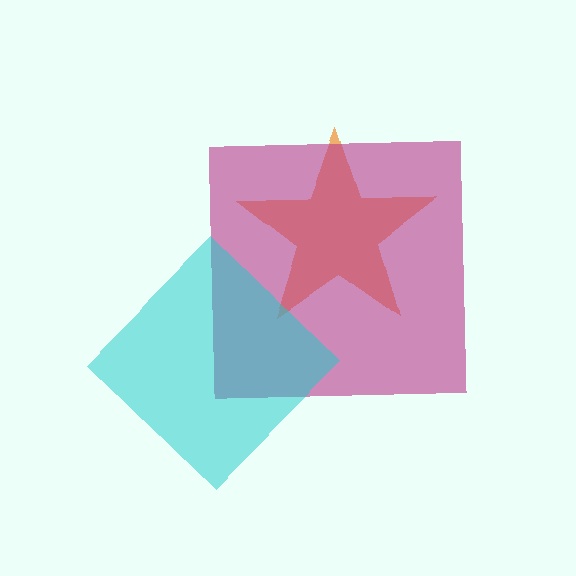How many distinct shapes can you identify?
There are 3 distinct shapes: an orange star, a magenta square, a cyan diamond.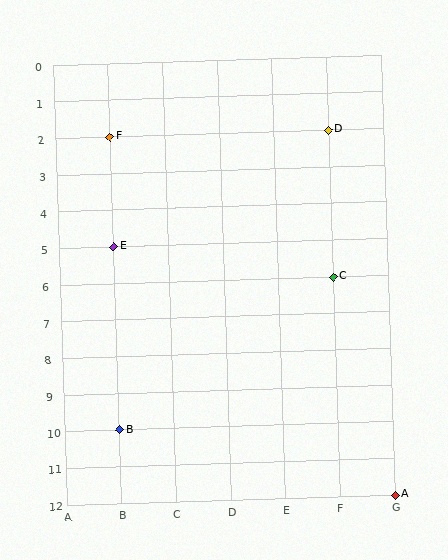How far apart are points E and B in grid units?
Points E and B are 5 rows apart.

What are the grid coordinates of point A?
Point A is at grid coordinates (G, 12).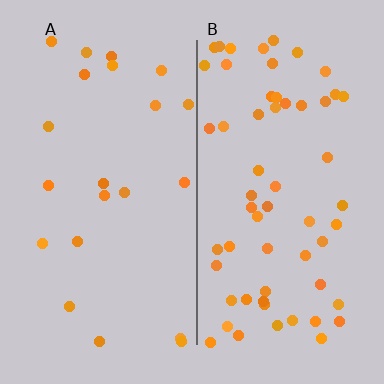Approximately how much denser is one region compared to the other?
Approximately 2.8× — region B over region A.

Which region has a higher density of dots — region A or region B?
B (the right).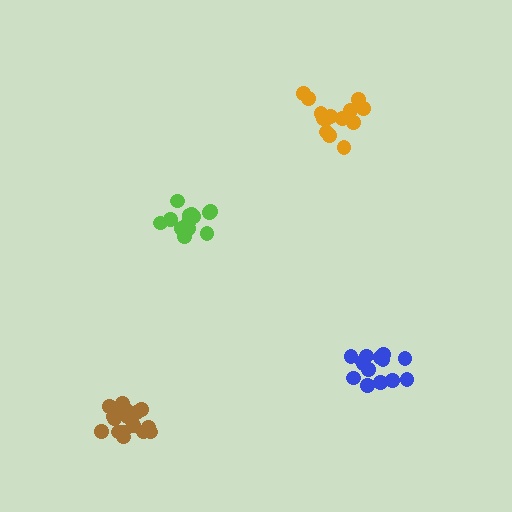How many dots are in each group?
Group 1: 14 dots, Group 2: 18 dots, Group 3: 14 dots, Group 4: 15 dots (61 total).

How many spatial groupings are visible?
There are 4 spatial groupings.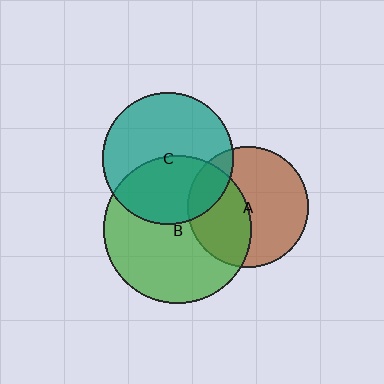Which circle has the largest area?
Circle B (green).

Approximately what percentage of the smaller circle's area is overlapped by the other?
Approximately 40%.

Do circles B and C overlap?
Yes.